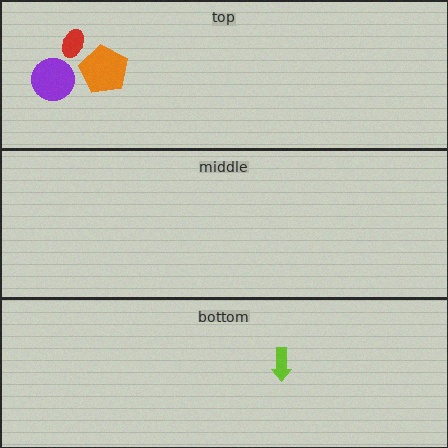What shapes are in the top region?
The red ellipse, the purple circle, the orange pentagon.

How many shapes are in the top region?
3.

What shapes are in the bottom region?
The lime arrow.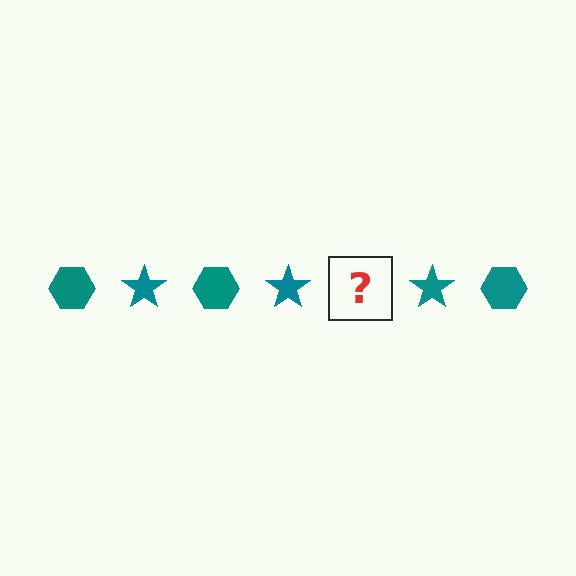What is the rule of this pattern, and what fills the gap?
The rule is that the pattern cycles through hexagon, star shapes in teal. The gap should be filled with a teal hexagon.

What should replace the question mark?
The question mark should be replaced with a teal hexagon.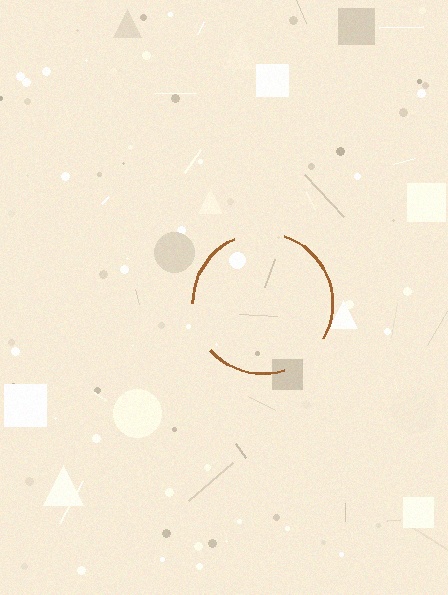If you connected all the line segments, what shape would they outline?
They would outline a circle.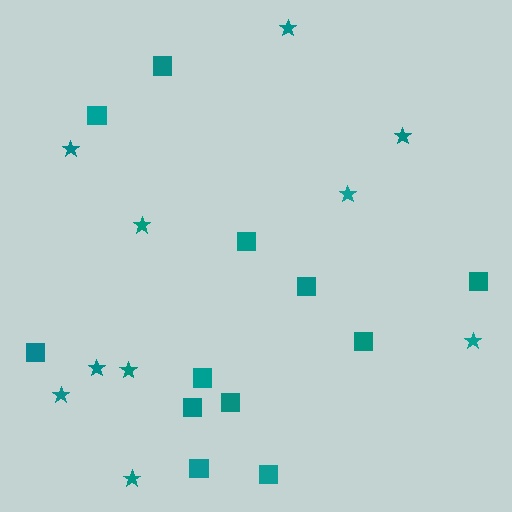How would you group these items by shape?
There are 2 groups: one group of squares (12) and one group of stars (10).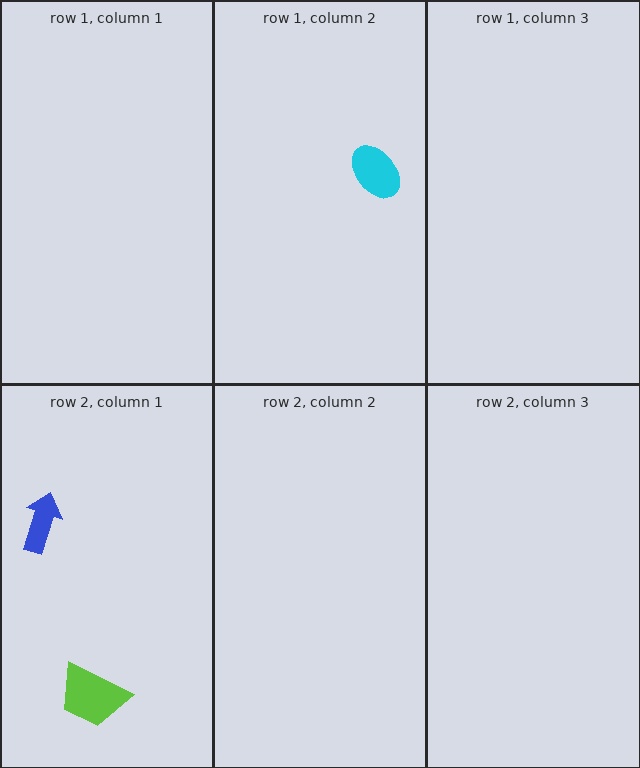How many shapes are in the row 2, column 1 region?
2.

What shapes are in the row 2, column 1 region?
The blue arrow, the lime trapezoid.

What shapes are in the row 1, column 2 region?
The cyan ellipse.